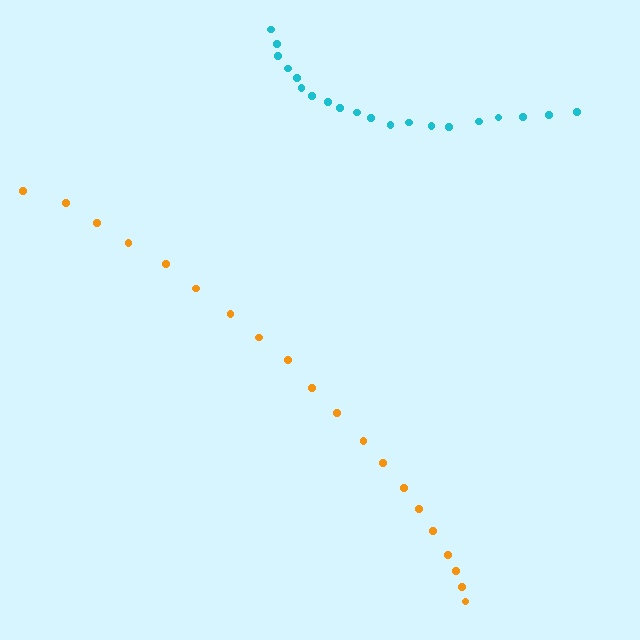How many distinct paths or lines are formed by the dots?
There are 2 distinct paths.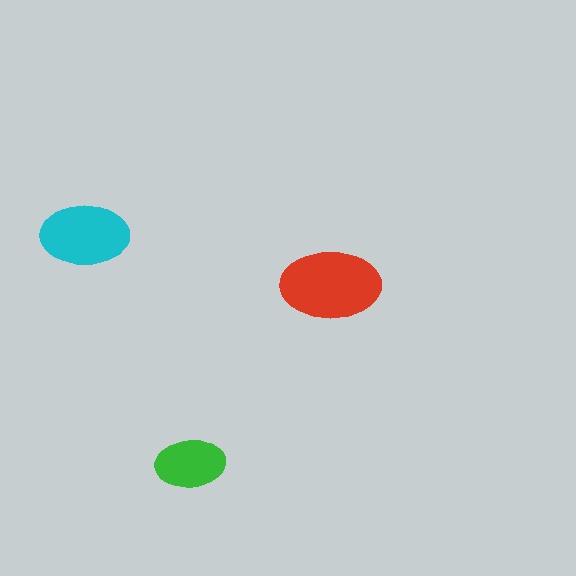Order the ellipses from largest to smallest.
the red one, the cyan one, the green one.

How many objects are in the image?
There are 3 objects in the image.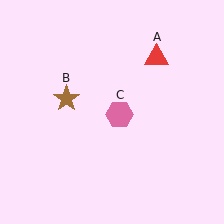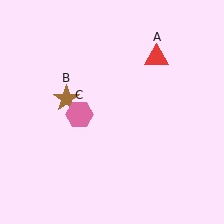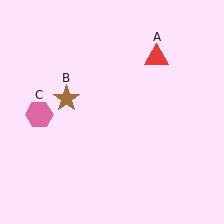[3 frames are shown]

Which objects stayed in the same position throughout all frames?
Red triangle (object A) and brown star (object B) remained stationary.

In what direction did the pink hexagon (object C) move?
The pink hexagon (object C) moved left.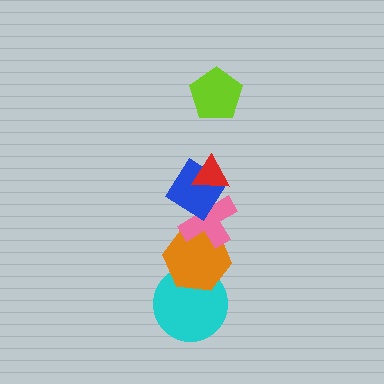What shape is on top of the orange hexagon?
The pink cross is on top of the orange hexagon.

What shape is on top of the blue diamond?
The red triangle is on top of the blue diamond.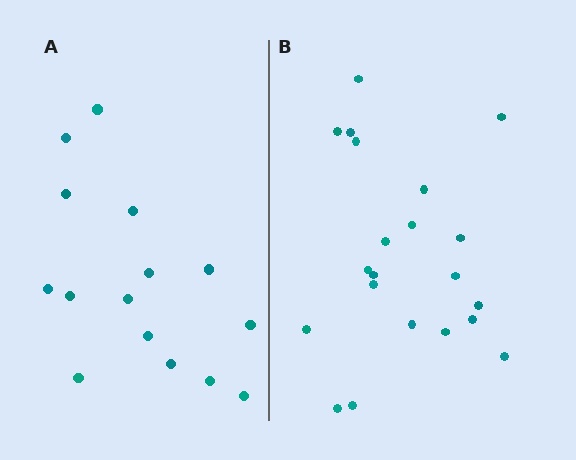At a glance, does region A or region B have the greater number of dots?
Region B (the right region) has more dots.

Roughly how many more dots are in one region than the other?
Region B has about 6 more dots than region A.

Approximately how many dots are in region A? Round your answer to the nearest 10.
About 20 dots. (The exact count is 15, which rounds to 20.)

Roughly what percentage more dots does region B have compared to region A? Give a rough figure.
About 40% more.